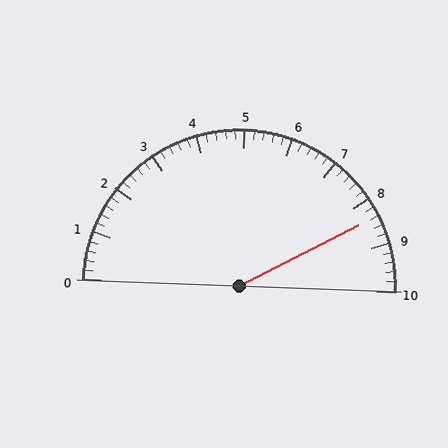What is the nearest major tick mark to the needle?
The nearest major tick mark is 8.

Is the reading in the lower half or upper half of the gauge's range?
The reading is in the upper half of the range (0 to 10).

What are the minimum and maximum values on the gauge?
The gauge ranges from 0 to 10.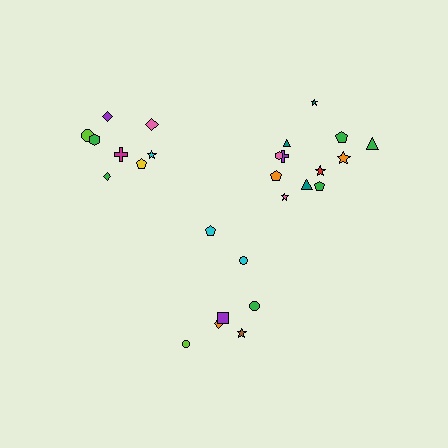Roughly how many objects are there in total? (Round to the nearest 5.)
Roughly 25 objects in total.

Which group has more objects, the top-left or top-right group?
The top-right group.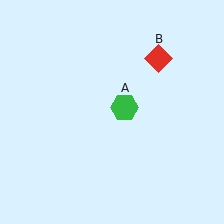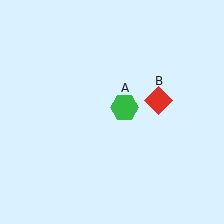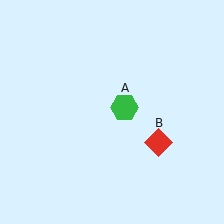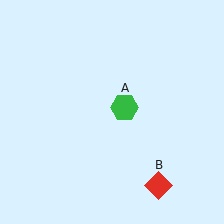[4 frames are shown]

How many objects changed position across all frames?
1 object changed position: red diamond (object B).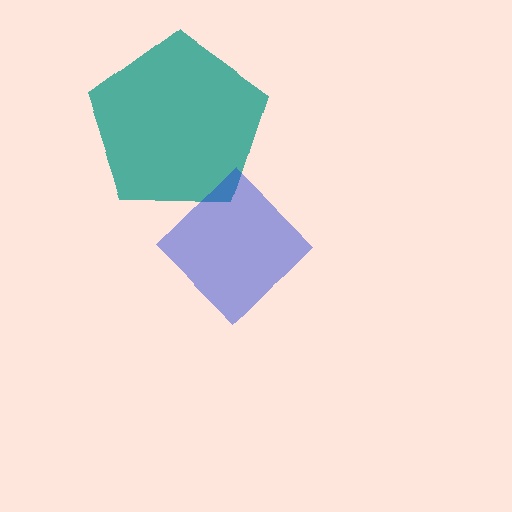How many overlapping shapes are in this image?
There are 2 overlapping shapes in the image.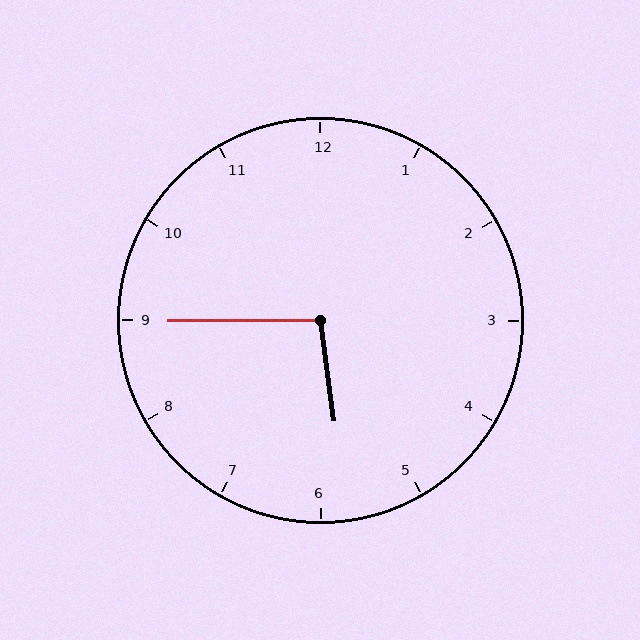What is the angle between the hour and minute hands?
Approximately 98 degrees.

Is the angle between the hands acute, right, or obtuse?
It is obtuse.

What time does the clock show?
5:45.